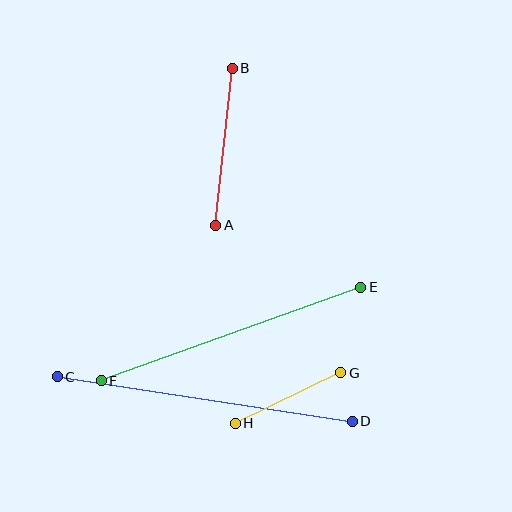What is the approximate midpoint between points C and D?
The midpoint is at approximately (205, 399) pixels.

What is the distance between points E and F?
The distance is approximately 276 pixels.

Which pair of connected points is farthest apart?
Points C and D are farthest apart.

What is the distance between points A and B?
The distance is approximately 158 pixels.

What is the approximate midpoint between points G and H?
The midpoint is at approximately (288, 398) pixels.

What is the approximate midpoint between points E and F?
The midpoint is at approximately (231, 334) pixels.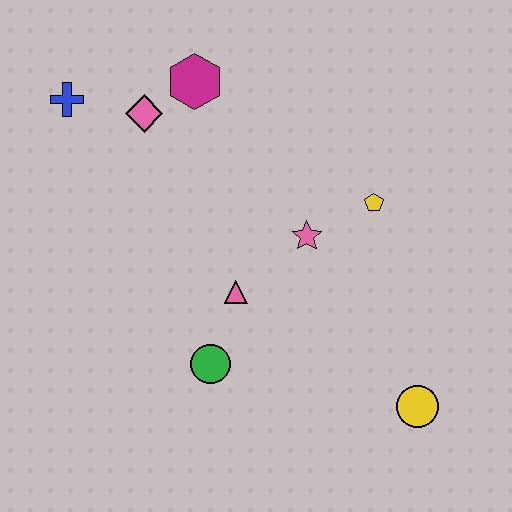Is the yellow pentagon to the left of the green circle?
No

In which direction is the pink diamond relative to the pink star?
The pink diamond is to the left of the pink star.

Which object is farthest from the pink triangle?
The blue cross is farthest from the pink triangle.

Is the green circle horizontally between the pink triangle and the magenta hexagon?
Yes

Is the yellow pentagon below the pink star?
No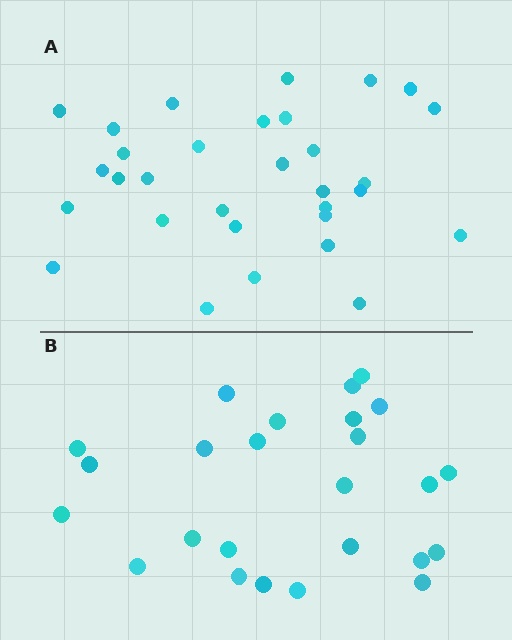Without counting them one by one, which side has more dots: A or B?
Region A (the top region) has more dots.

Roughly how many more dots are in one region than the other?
Region A has about 6 more dots than region B.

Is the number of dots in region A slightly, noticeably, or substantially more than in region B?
Region A has only slightly more — the two regions are fairly close. The ratio is roughly 1.2 to 1.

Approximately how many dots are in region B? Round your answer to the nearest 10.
About 20 dots. (The exact count is 25, which rounds to 20.)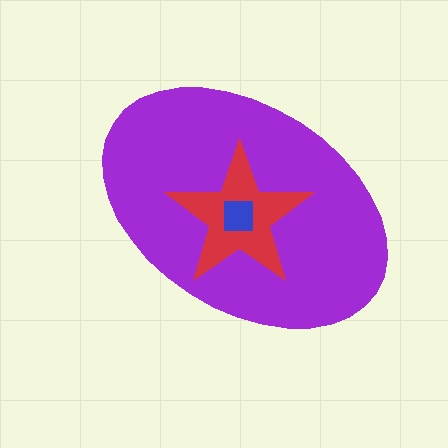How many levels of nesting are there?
3.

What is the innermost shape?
The blue square.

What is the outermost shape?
The purple ellipse.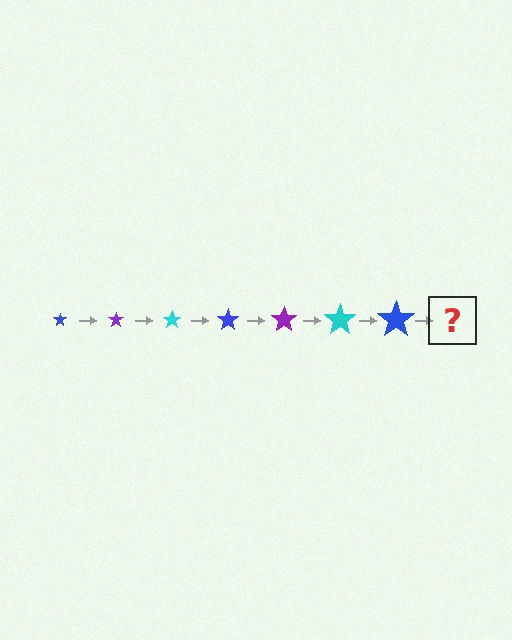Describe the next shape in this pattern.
It should be a purple star, larger than the previous one.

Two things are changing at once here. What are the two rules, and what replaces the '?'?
The two rules are that the star grows larger each step and the color cycles through blue, purple, and cyan. The '?' should be a purple star, larger than the previous one.